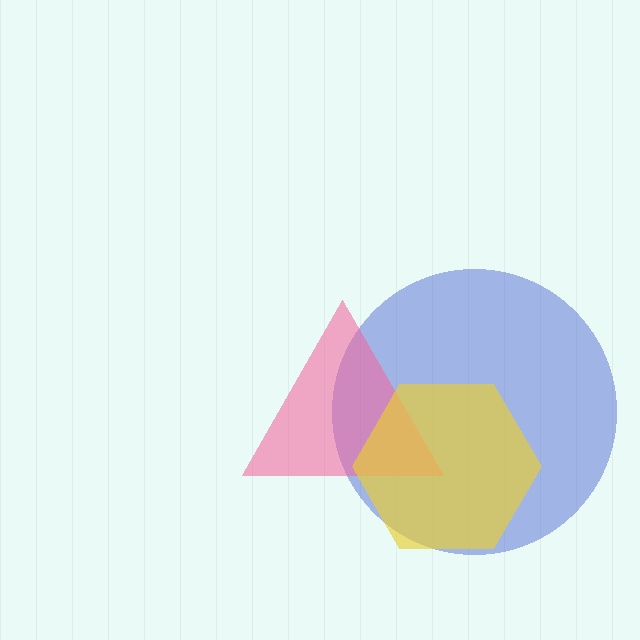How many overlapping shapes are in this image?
There are 3 overlapping shapes in the image.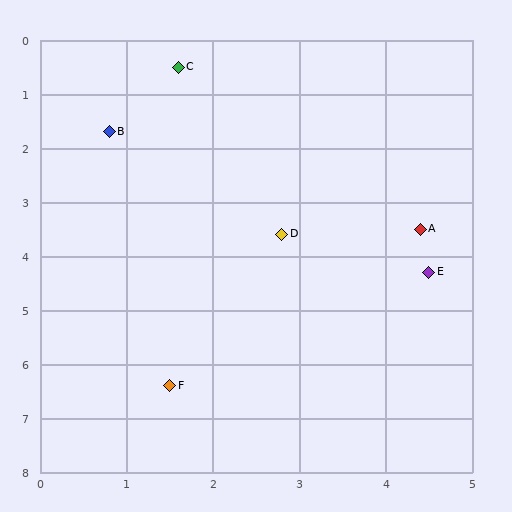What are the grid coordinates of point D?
Point D is at approximately (2.8, 3.6).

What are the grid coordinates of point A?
Point A is at approximately (4.4, 3.5).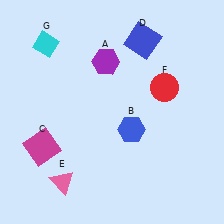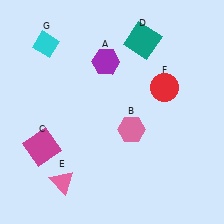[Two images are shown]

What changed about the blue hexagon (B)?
In Image 1, B is blue. In Image 2, it changed to pink.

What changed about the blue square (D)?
In Image 1, D is blue. In Image 2, it changed to teal.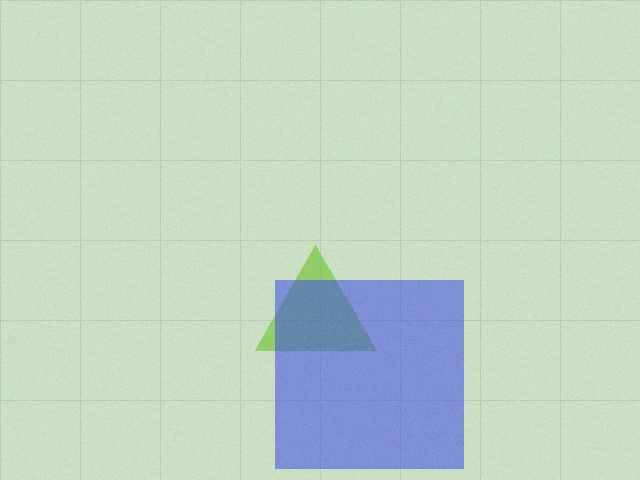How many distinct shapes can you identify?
There are 2 distinct shapes: a lime triangle, a blue square.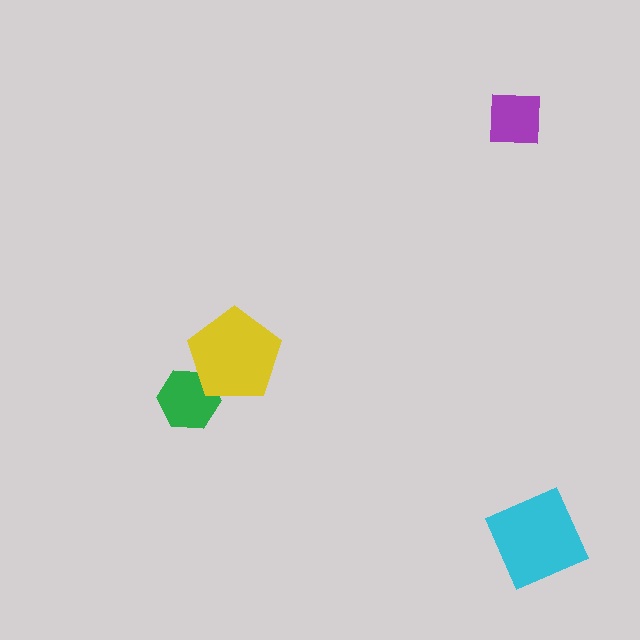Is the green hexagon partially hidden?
Yes, it is partially covered by another shape.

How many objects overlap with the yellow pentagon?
1 object overlaps with the yellow pentagon.